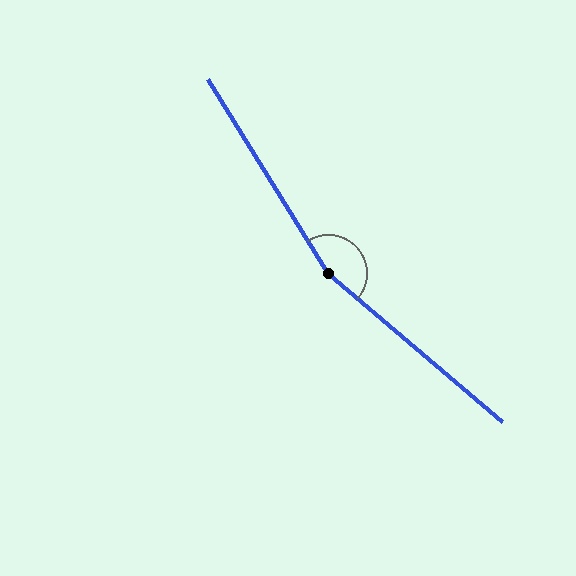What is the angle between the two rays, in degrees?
Approximately 162 degrees.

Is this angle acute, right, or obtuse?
It is obtuse.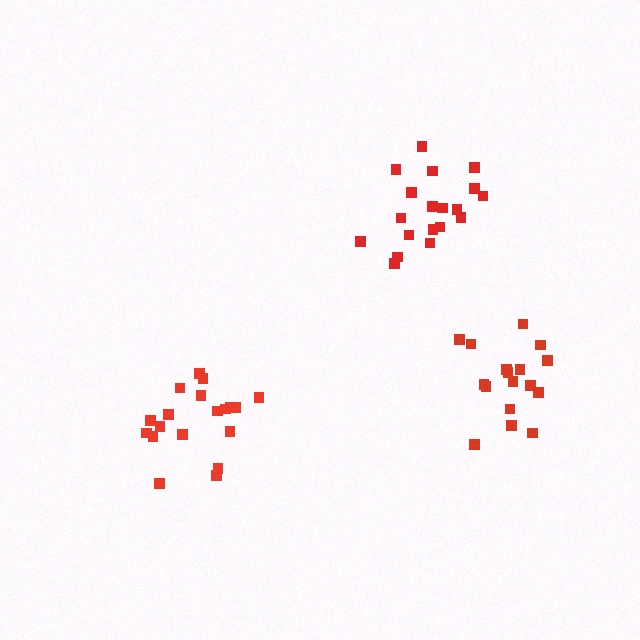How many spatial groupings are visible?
There are 3 spatial groupings.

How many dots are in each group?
Group 1: 17 dots, Group 2: 19 dots, Group 3: 19 dots (55 total).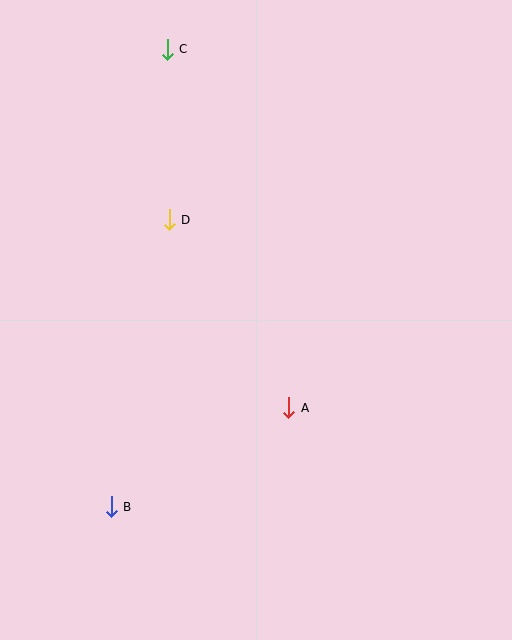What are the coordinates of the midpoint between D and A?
The midpoint between D and A is at (229, 314).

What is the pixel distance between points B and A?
The distance between B and A is 203 pixels.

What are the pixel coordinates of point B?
Point B is at (111, 507).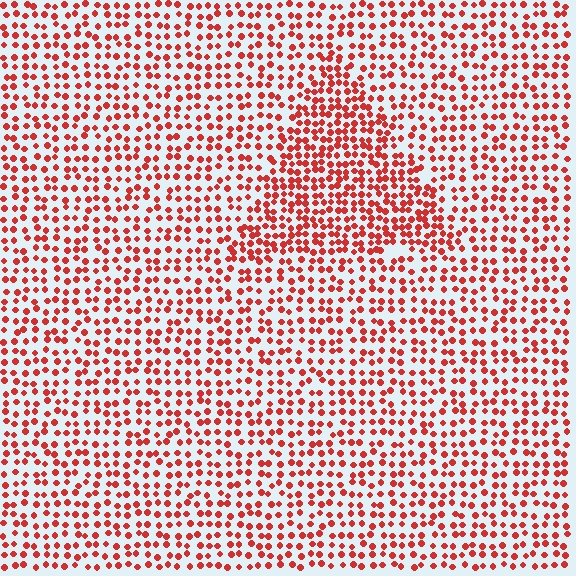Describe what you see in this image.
The image contains small red elements arranged at two different densities. A triangle-shaped region is visible where the elements are more densely packed than the surrounding area.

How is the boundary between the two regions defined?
The boundary is defined by a change in element density (approximately 1.6x ratio). All elements are the same color, size, and shape.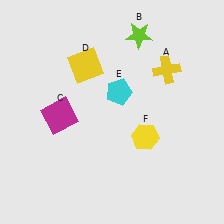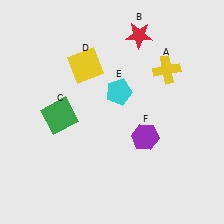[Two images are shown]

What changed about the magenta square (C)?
In Image 1, C is magenta. In Image 2, it changed to green.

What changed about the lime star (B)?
In Image 1, B is lime. In Image 2, it changed to red.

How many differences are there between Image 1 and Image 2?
There are 3 differences between the two images.